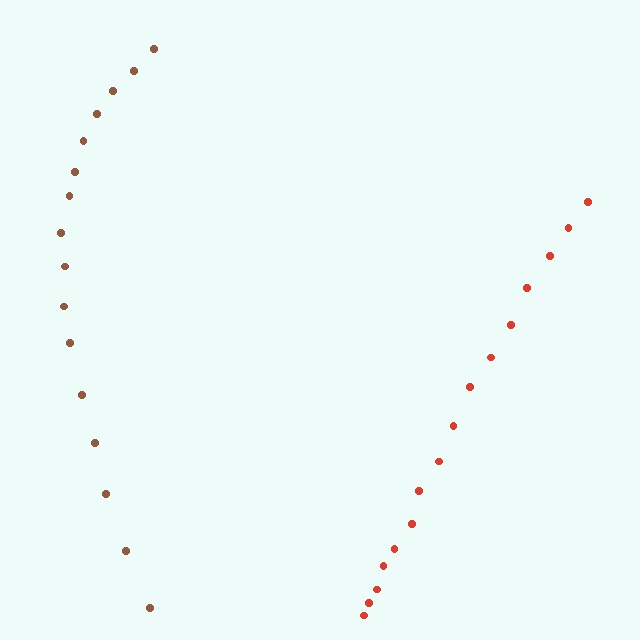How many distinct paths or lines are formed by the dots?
There are 2 distinct paths.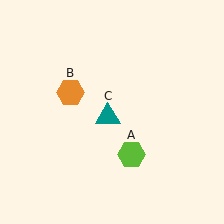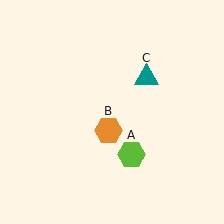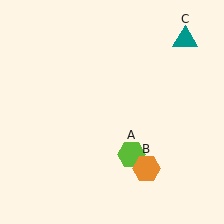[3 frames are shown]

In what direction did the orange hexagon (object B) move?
The orange hexagon (object B) moved down and to the right.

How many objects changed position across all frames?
2 objects changed position: orange hexagon (object B), teal triangle (object C).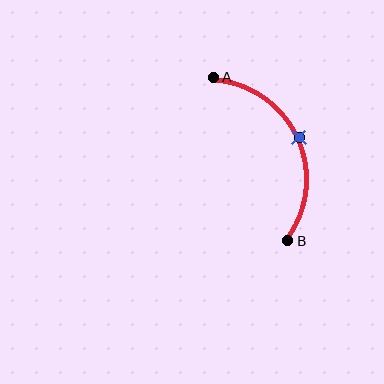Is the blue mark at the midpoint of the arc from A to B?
Yes. The blue mark lies on the arc at equal arc-length from both A and B — it is the arc midpoint.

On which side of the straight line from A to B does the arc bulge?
The arc bulges to the right of the straight line connecting A and B.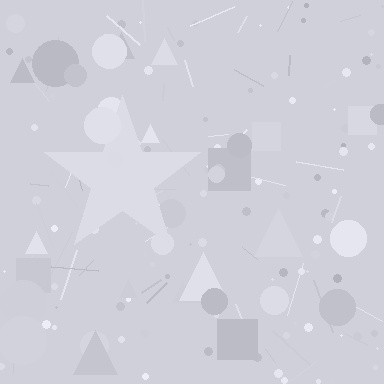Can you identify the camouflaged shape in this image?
The camouflaged shape is a star.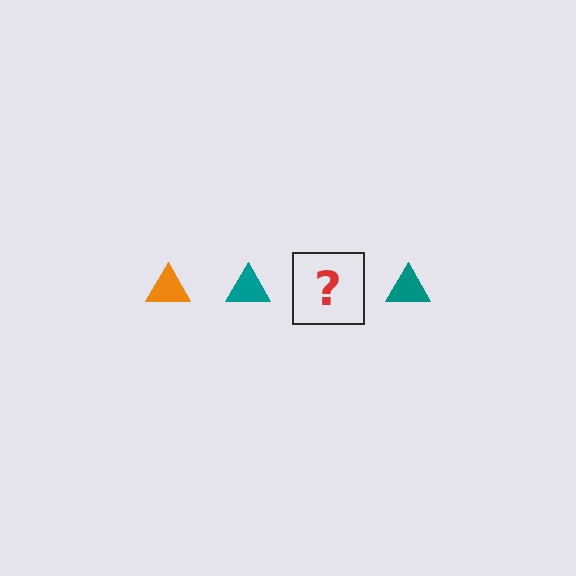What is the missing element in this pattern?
The missing element is an orange triangle.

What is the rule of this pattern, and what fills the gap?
The rule is that the pattern cycles through orange, teal triangles. The gap should be filled with an orange triangle.